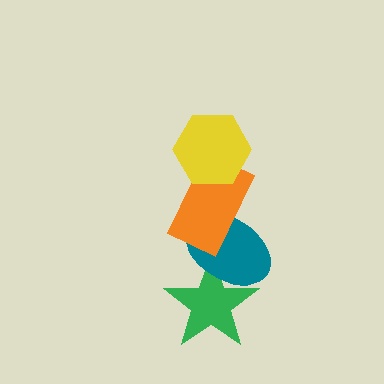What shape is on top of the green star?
The teal ellipse is on top of the green star.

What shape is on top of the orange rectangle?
The yellow hexagon is on top of the orange rectangle.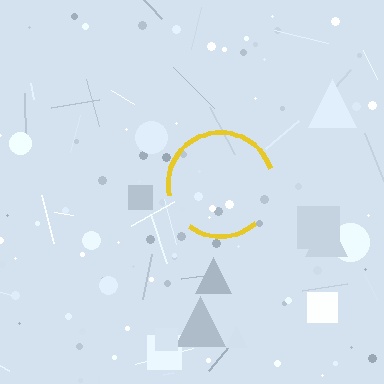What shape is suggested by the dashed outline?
The dashed outline suggests a circle.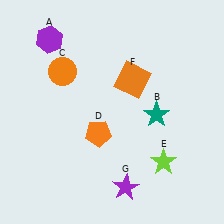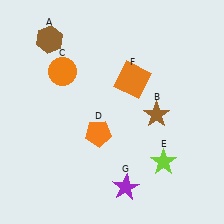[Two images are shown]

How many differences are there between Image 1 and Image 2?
There are 2 differences between the two images.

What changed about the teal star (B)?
In Image 1, B is teal. In Image 2, it changed to brown.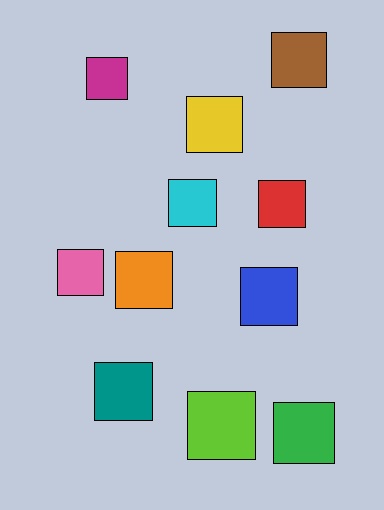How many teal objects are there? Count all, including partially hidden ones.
There is 1 teal object.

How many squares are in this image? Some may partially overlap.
There are 11 squares.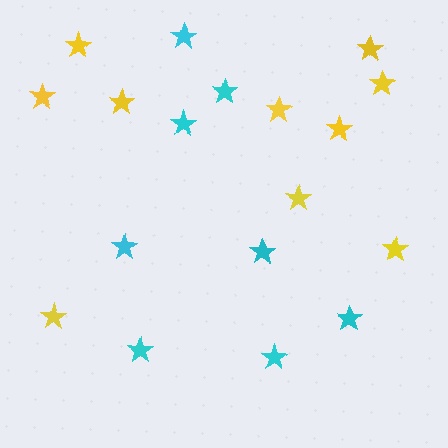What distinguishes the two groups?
There are 2 groups: one group of cyan stars (8) and one group of yellow stars (10).